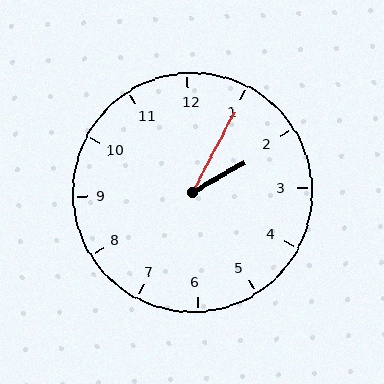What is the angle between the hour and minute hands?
Approximately 32 degrees.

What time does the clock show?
2:05.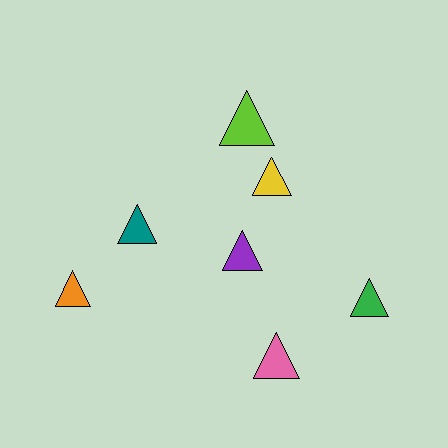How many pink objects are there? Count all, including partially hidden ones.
There is 1 pink object.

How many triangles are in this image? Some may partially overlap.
There are 7 triangles.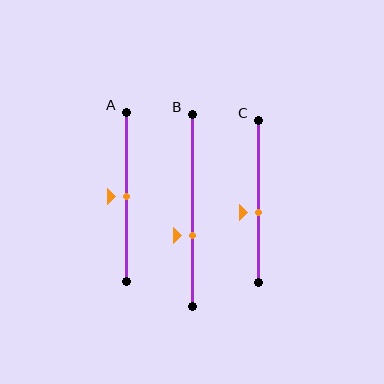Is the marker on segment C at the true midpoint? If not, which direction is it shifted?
No, the marker on segment C is shifted downward by about 7% of the segment length.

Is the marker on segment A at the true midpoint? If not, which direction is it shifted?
Yes, the marker on segment A is at the true midpoint.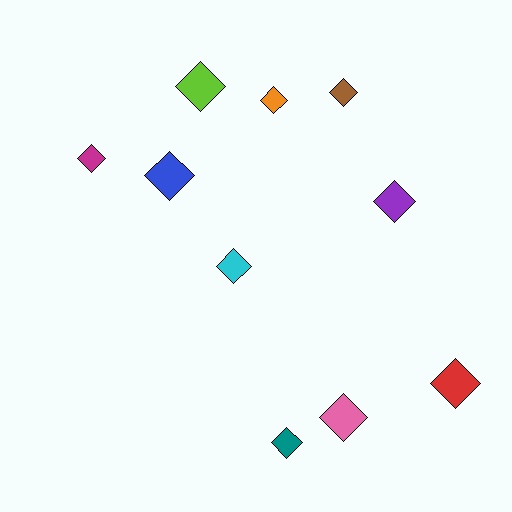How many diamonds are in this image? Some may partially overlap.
There are 10 diamonds.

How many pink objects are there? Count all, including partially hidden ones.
There is 1 pink object.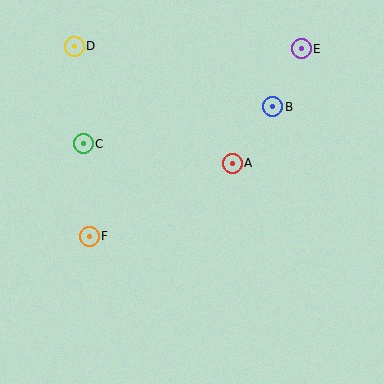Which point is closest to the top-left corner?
Point D is closest to the top-left corner.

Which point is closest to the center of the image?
Point A at (232, 163) is closest to the center.